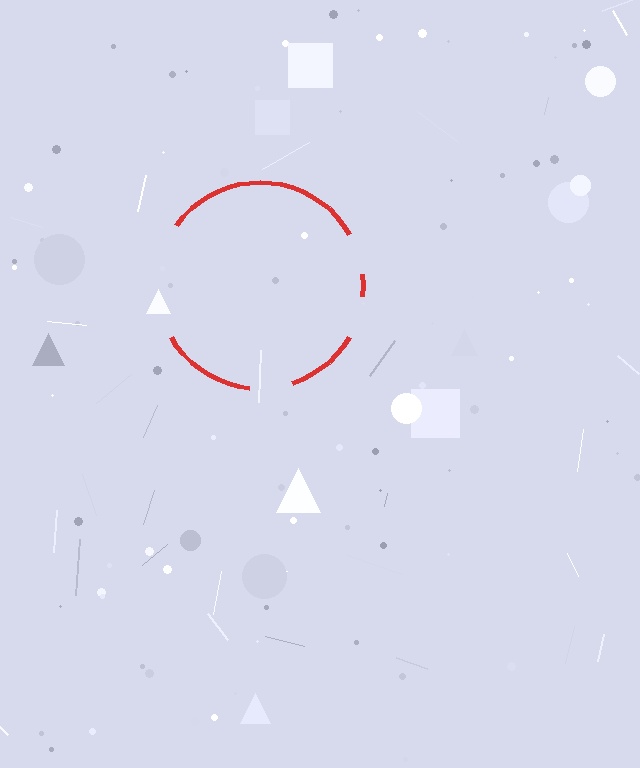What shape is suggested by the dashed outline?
The dashed outline suggests a circle.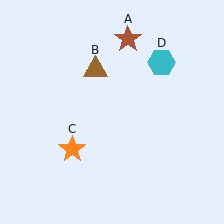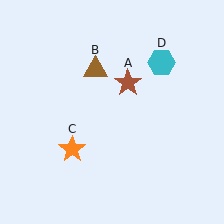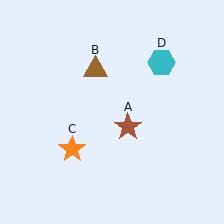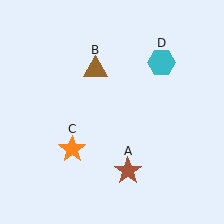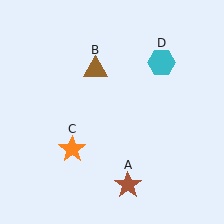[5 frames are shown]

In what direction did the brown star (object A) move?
The brown star (object A) moved down.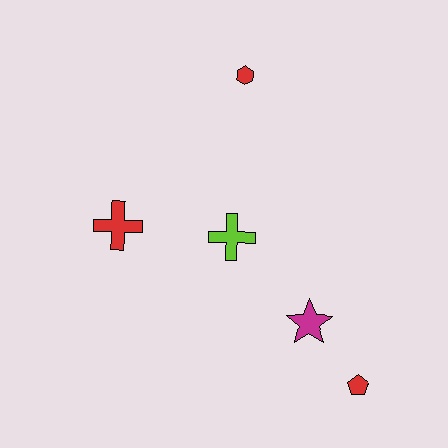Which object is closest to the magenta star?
The red pentagon is closest to the magenta star.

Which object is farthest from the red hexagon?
The red pentagon is farthest from the red hexagon.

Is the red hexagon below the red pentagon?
No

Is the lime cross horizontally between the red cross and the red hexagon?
Yes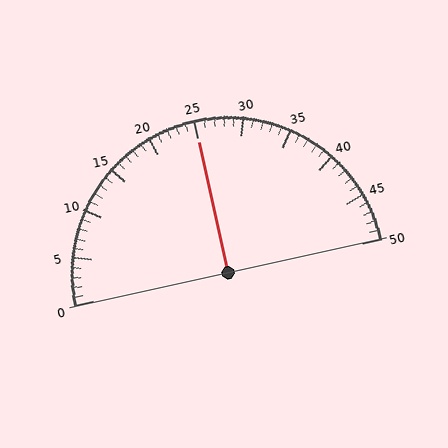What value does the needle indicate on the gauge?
The needle indicates approximately 25.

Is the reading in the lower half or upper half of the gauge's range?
The reading is in the upper half of the range (0 to 50).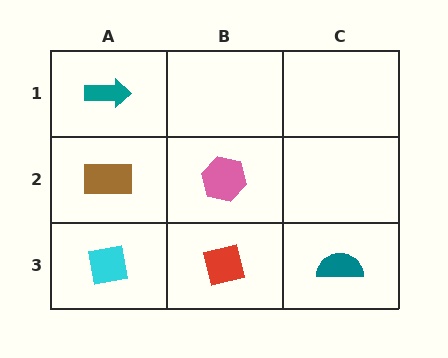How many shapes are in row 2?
2 shapes.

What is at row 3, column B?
A red square.